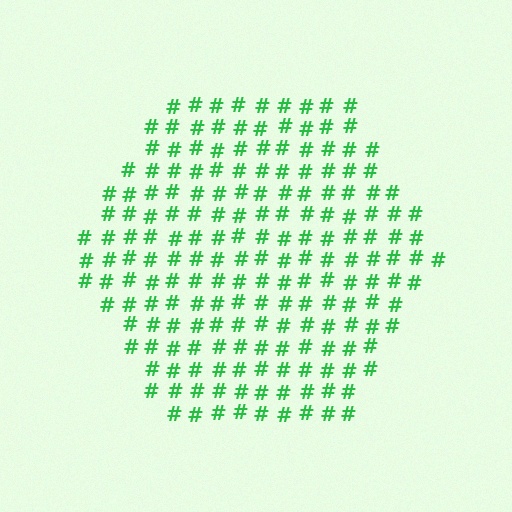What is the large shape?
The large shape is a hexagon.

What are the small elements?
The small elements are hash symbols.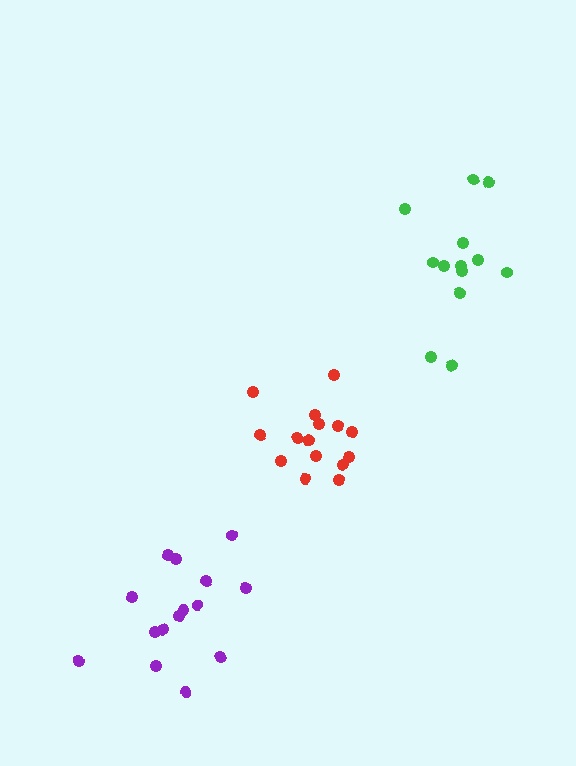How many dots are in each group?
Group 1: 15 dots, Group 2: 15 dots, Group 3: 13 dots (43 total).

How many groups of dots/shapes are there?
There are 3 groups.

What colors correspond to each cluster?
The clusters are colored: purple, red, green.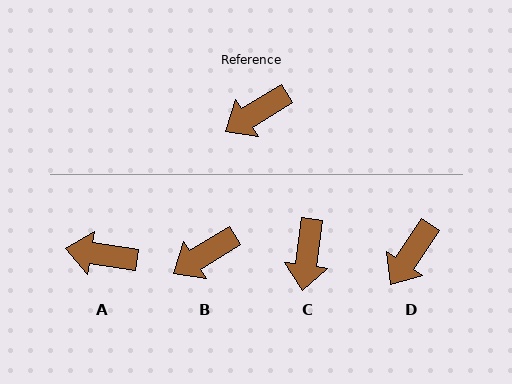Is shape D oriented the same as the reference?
No, it is off by about 25 degrees.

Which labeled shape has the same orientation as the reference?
B.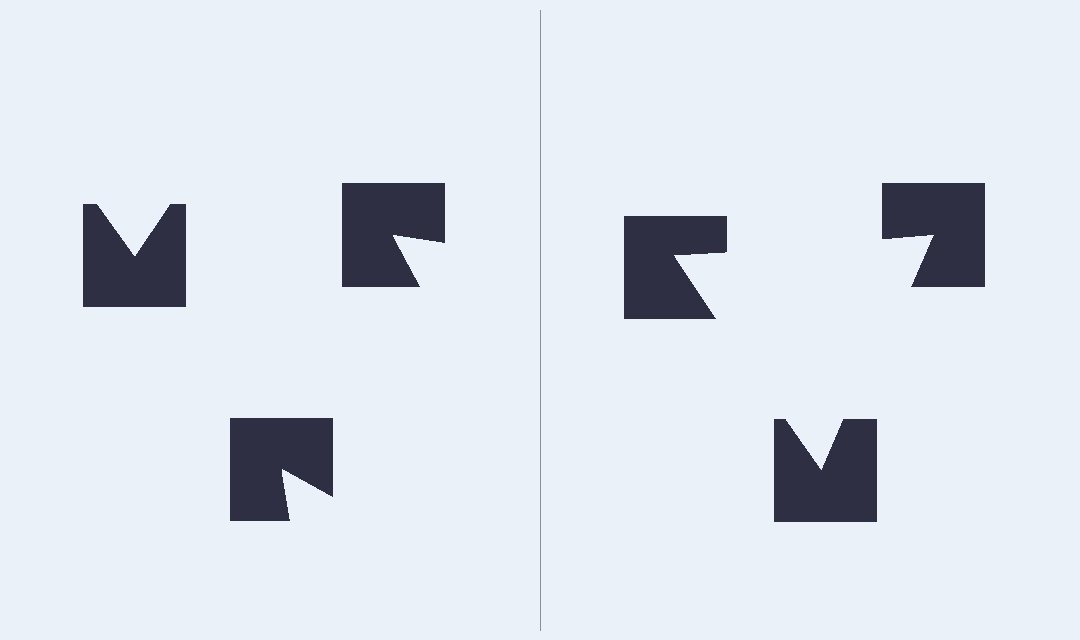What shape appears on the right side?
An illusory triangle.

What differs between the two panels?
The notched squares are positioned identically on both sides; only the wedge orientations differ. On the right they align to a triangle; on the left they are misaligned.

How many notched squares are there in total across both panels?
6 — 3 on each side.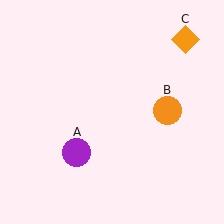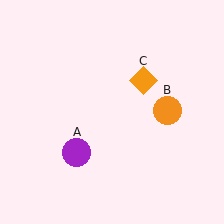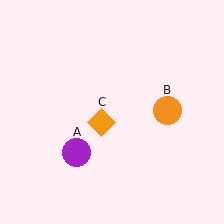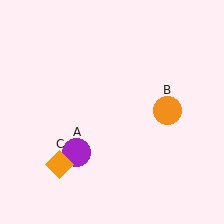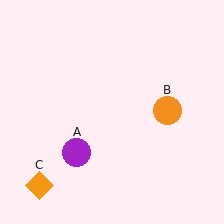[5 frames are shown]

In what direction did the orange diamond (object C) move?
The orange diamond (object C) moved down and to the left.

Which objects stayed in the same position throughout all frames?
Purple circle (object A) and orange circle (object B) remained stationary.